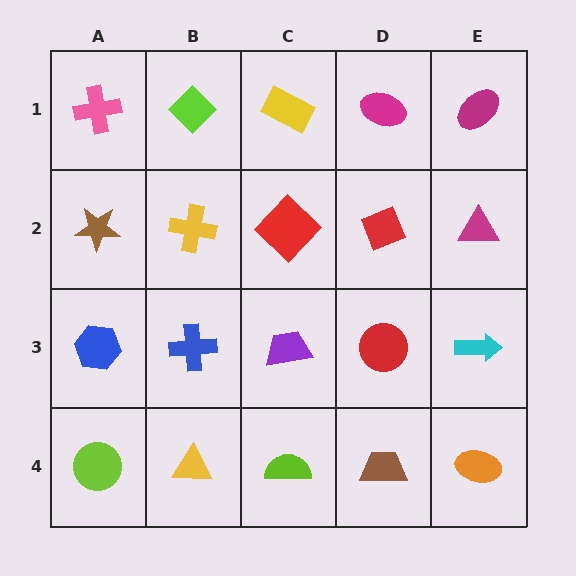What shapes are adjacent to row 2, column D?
A magenta ellipse (row 1, column D), a red circle (row 3, column D), a red diamond (row 2, column C), a magenta triangle (row 2, column E).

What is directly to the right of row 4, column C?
A brown trapezoid.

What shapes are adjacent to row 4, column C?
A purple trapezoid (row 3, column C), a yellow triangle (row 4, column B), a brown trapezoid (row 4, column D).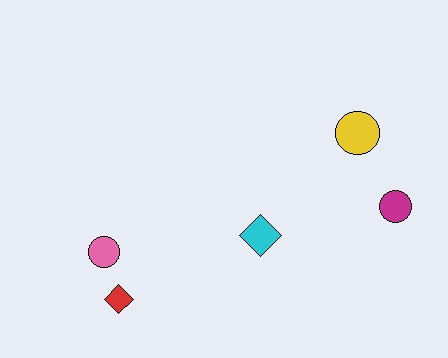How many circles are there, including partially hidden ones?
There are 3 circles.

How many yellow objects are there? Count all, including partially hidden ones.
There is 1 yellow object.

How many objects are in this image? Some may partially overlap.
There are 5 objects.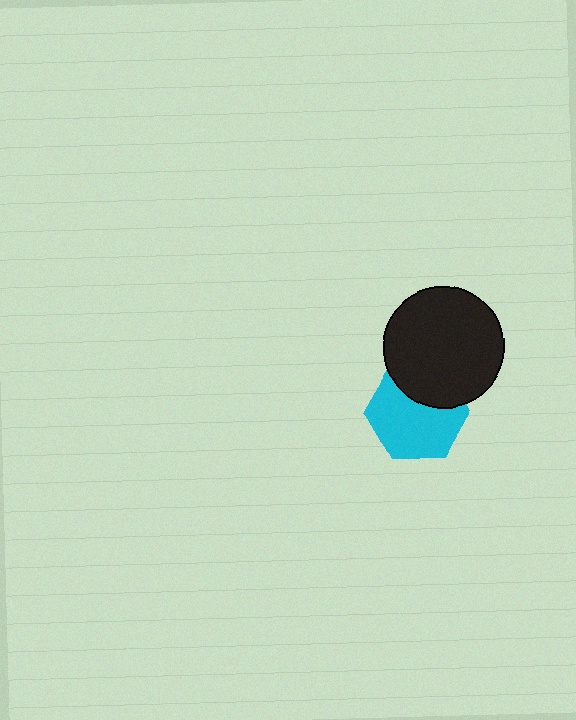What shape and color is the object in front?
The object in front is a black circle.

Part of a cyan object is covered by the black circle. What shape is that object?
It is a hexagon.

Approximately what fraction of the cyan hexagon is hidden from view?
Roughly 32% of the cyan hexagon is hidden behind the black circle.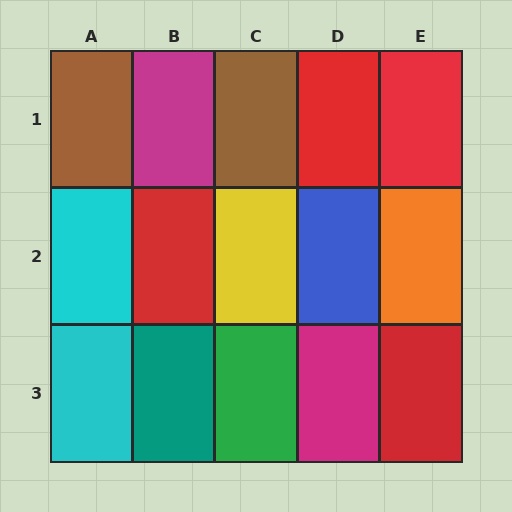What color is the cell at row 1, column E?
Red.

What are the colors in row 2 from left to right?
Cyan, red, yellow, blue, orange.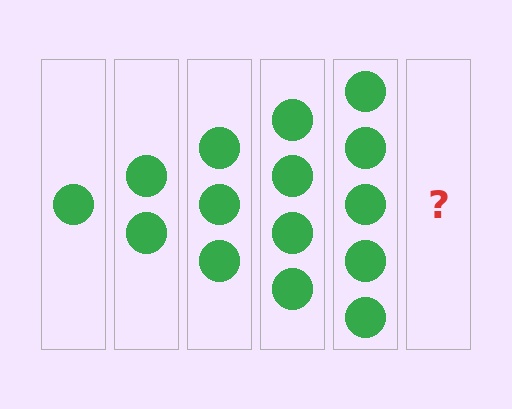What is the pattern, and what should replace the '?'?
The pattern is that each step adds one more circle. The '?' should be 6 circles.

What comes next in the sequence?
The next element should be 6 circles.